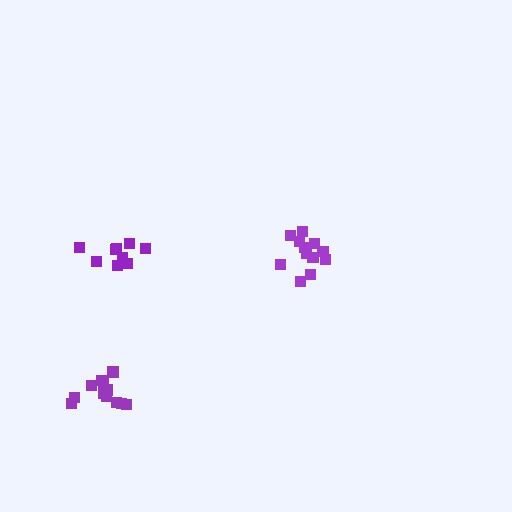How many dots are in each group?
Group 1: 12 dots, Group 2: 9 dots, Group 3: 12 dots (33 total).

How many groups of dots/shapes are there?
There are 3 groups.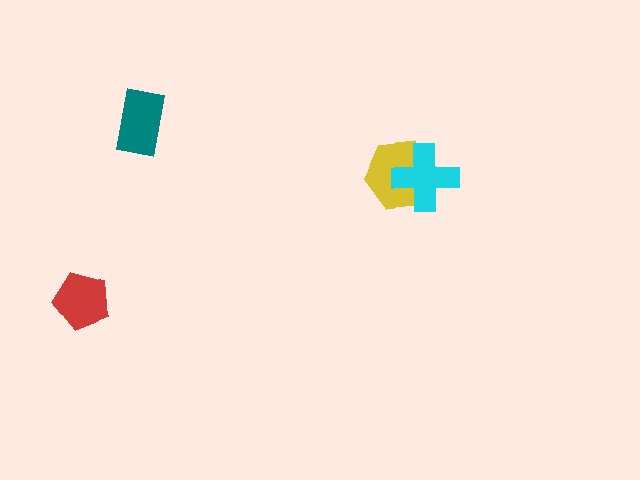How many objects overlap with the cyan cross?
1 object overlaps with the cyan cross.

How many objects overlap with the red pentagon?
0 objects overlap with the red pentagon.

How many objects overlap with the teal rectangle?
0 objects overlap with the teal rectangle.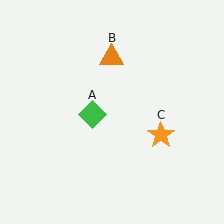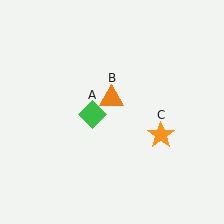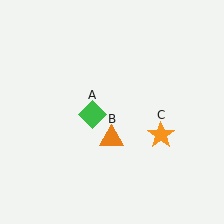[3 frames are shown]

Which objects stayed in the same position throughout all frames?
Green diamond (object A) and orange star (object C) remained stationary.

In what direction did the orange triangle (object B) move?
The orange triangle (object B) moved down.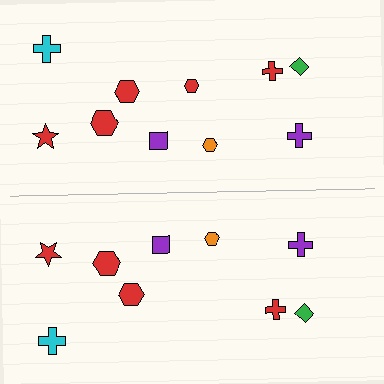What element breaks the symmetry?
A red hexagon is missing from the bottom side.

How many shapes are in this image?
There are 19 shapes in this image.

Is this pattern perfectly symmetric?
No, the pattern is not perfectly symmetric. A red hexagon is missing from the bottom side.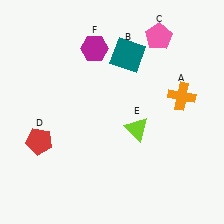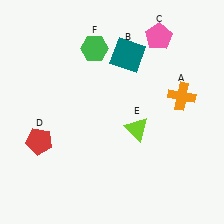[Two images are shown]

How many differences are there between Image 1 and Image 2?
There is 1 difference between the two images.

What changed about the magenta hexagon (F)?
In Image 1, F is magenta. In Image 2, it changed to green.